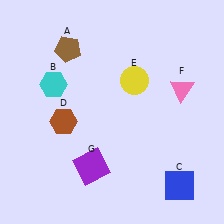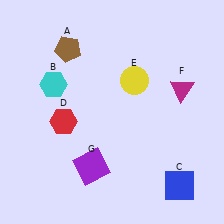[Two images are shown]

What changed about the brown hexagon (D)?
In Image 1, D is brown. In Image 2, it changed to red.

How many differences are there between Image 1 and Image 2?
There are 2 differences between the two images.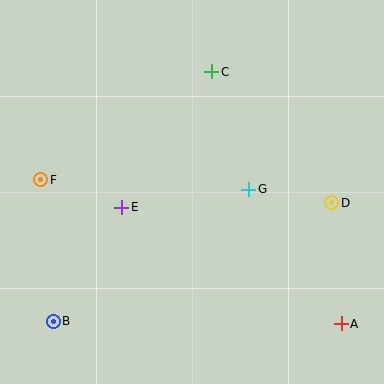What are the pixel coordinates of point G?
Point G is at (249, 189).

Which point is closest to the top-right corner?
Point C is closest to the top-right corner.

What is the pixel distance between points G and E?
The distance between G and E is 128 pixels.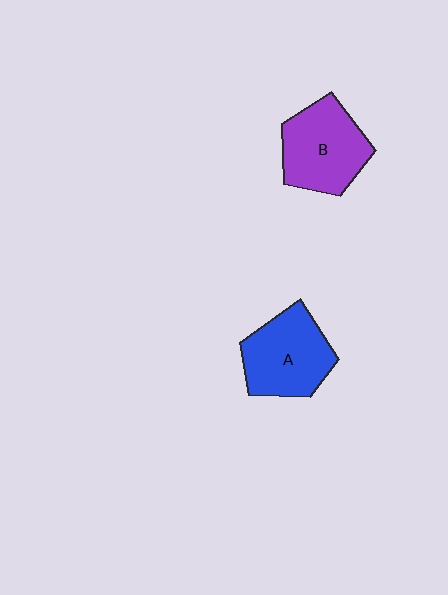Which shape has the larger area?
Shape B (purple).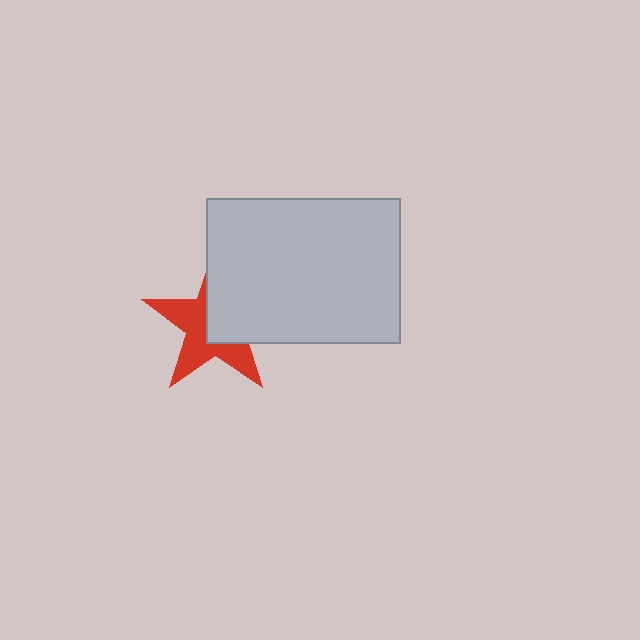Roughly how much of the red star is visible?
About half of it is visible (roughly 52%).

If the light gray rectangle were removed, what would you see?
You would see the complete red star.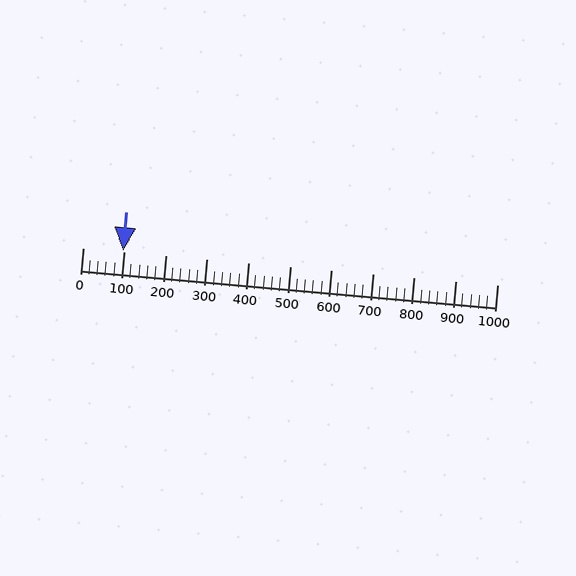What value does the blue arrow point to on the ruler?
The blue arrow points to approximately 97.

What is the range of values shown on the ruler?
The ruler shows values from 0 to 1000.